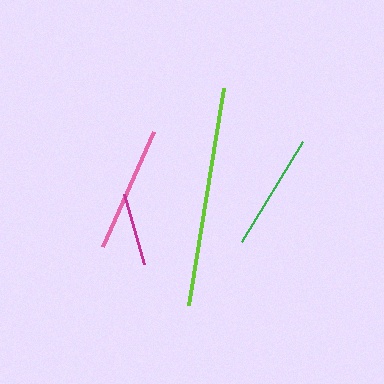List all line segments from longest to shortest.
From longest to shortest: lime, pink, green, magenta.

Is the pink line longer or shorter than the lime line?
The lime line is longer than the pink line.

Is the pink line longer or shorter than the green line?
The pink line is longer than the green line.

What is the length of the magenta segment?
The magenta segment is approximately 73 pixels long.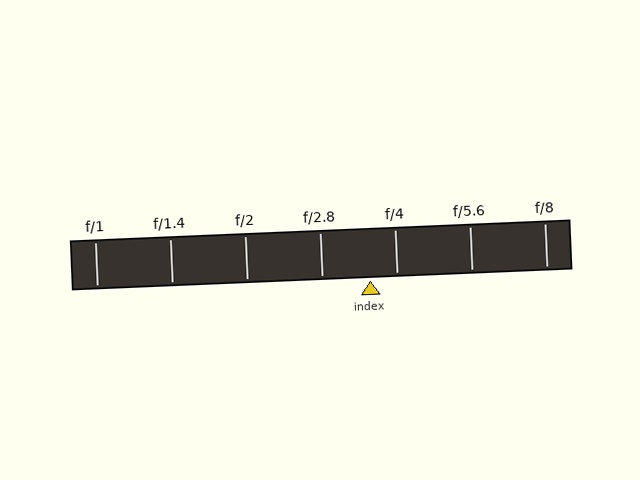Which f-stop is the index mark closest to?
The index mark is closest to f/4.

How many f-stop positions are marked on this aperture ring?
There are 7 f-stop positions marked.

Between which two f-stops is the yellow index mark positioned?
The index mark is between f/2.8 and f/4.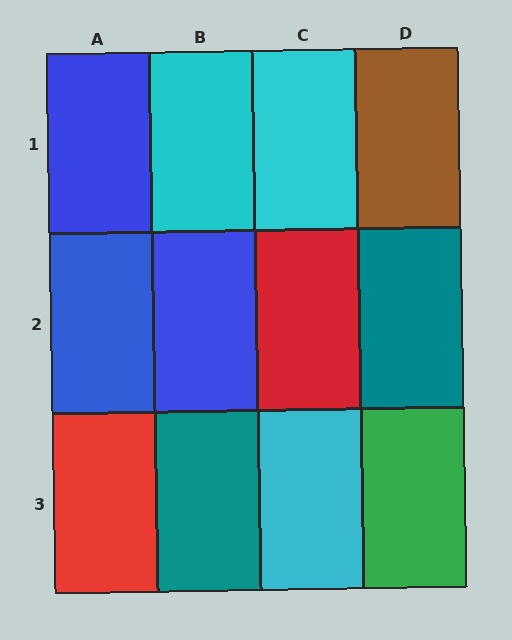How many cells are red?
2 cells are red.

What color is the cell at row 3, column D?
Green.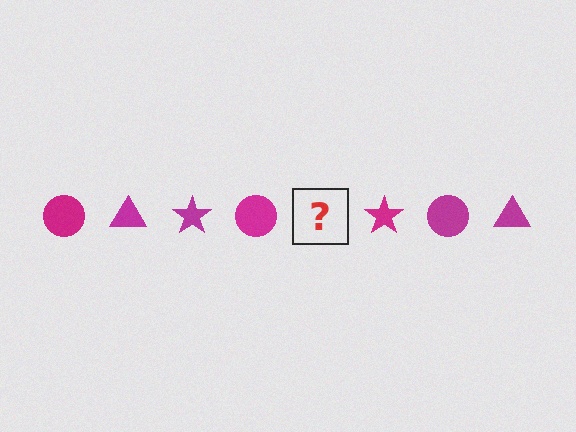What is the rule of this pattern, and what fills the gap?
The rule is that the pattern cycles through circle, triangle, star shapes in magenta. The gap should be filled with a magenta triangle.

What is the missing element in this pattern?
The missing element is a magenta triangle.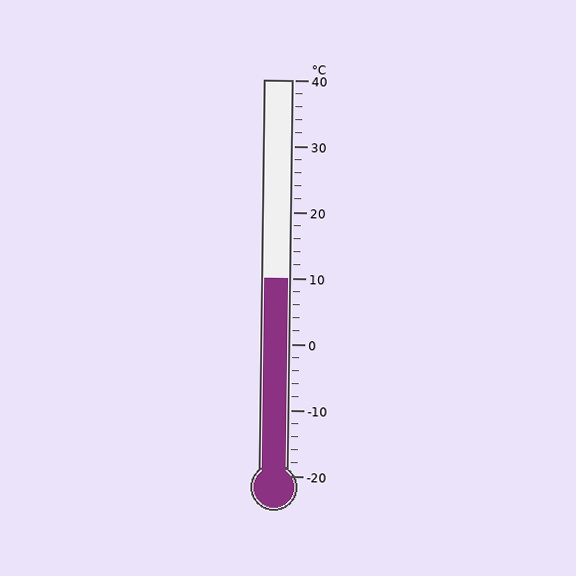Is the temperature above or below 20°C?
The temperature is below 20°C.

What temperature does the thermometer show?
The thermometer shows approximately 10°C.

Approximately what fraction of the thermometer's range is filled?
The thermometer is filled to approximately 50% of its range.